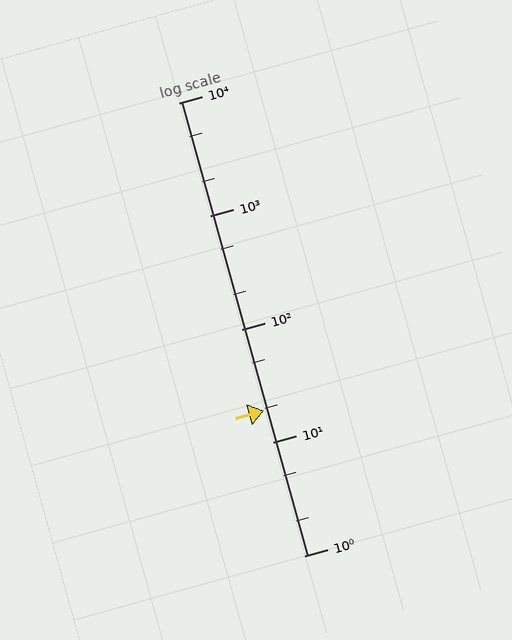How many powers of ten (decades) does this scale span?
The scale spans 4 decades, from 1 to 10000.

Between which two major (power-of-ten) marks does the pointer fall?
The pointer is between 10 and 100.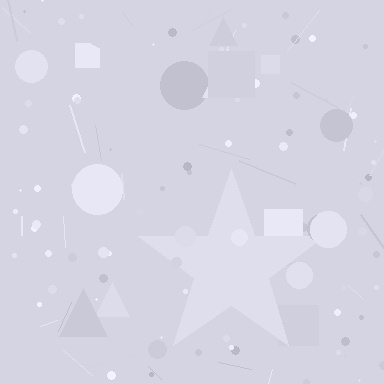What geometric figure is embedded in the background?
A star is embedded in the background.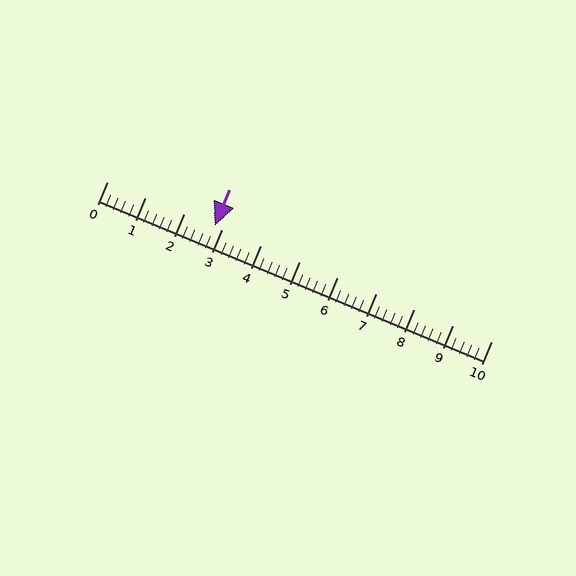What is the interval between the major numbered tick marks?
The major tick marks are spaced 1 units apart.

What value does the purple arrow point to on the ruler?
The purple arrow points to approximately 2.8.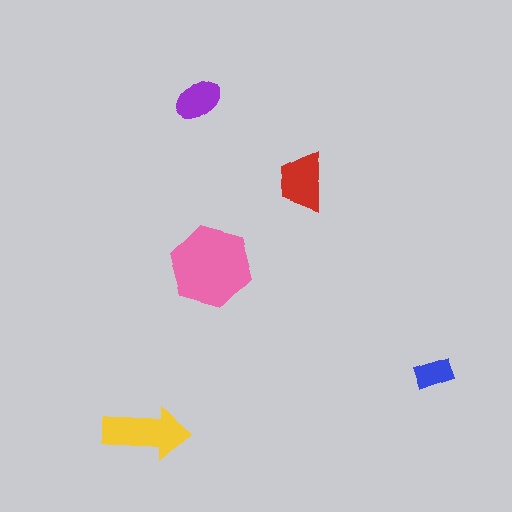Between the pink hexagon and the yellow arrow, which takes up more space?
The pink hexagon.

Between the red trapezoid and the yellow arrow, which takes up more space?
The yellow arrow.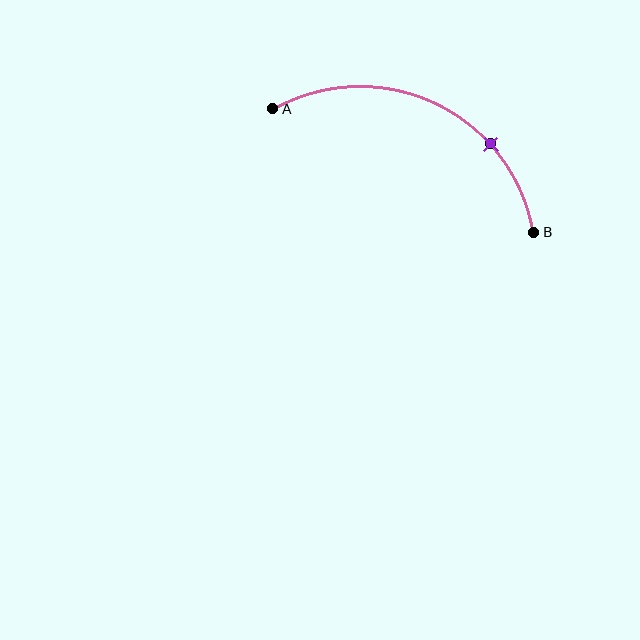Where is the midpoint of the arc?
The arc midpoint is the point on the curve farthest from the straight line joining A and B. It sits above that line.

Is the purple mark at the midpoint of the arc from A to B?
No. The purple mark lies on the arc but is closer to endpoint B. The arc midpoint would be at the point on the curve equidistant along the arc from both A and B.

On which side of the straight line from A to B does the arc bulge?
The arc bulges above the straight line connecting A and B.